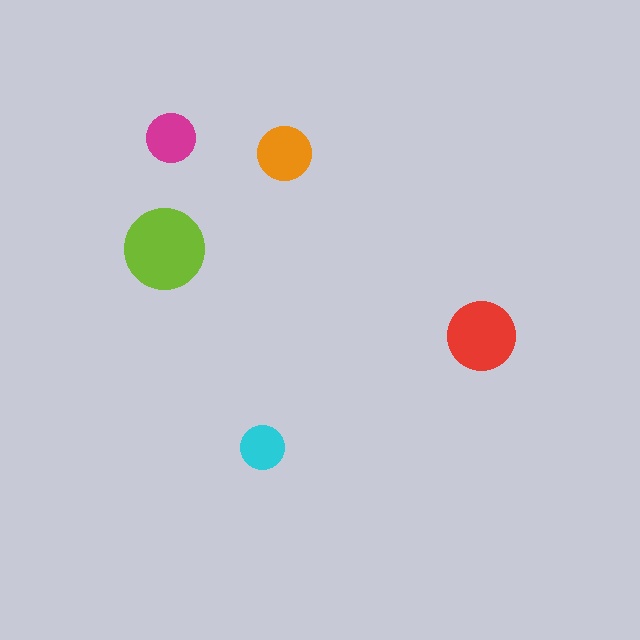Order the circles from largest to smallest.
the lime one, the red one, the orange one, the magenta one, the cyan one.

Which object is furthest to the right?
The red circle is rightmost.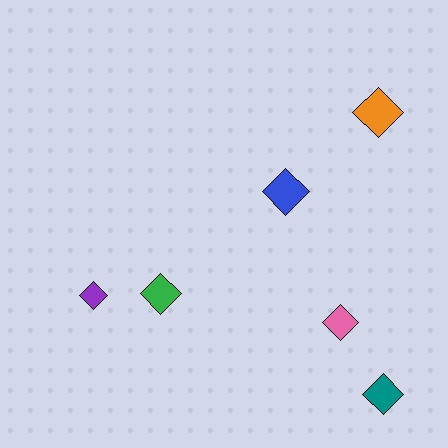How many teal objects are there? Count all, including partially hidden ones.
There is 1 teal object.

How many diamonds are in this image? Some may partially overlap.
There are 6 diamonds.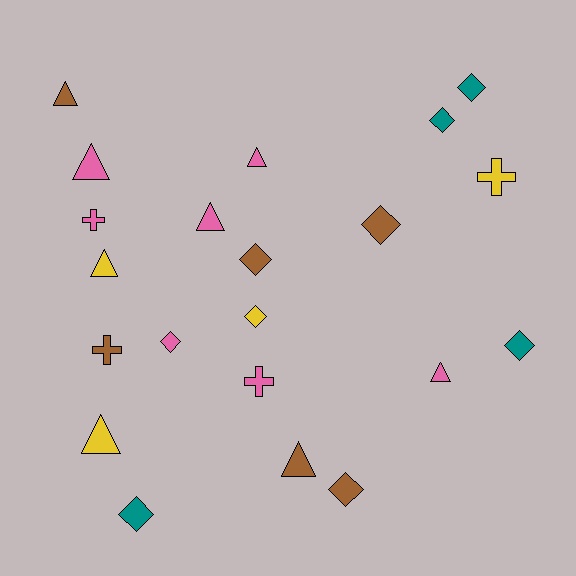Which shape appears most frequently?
Diamond, with 9 objects.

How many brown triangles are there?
There are 2 brown triangles.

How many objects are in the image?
There are 21 objects.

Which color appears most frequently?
Pink, with 7 objects.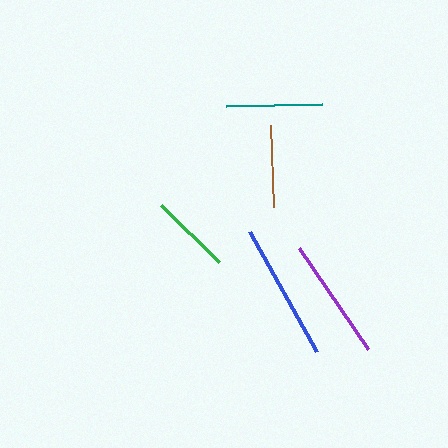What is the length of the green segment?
The green segment is approximately 82 pixels long.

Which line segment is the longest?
The blue line is the longest at approximately 138 pixels.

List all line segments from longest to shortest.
From longest to shortest: blue, purple, teal, brown, green.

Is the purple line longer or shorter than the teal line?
The purple line is longer than the teal line.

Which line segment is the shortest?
The green line is the shortest at approximately 82 pixels.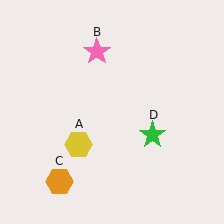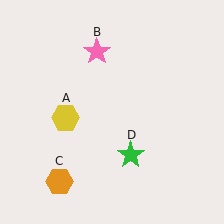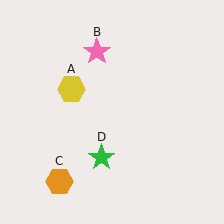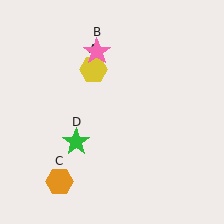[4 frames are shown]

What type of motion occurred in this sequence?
The yellow hexagon (object A), green star (object D) rotated clockwise around the center of the scene.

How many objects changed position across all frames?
2 objects changed position: yellow hexagon (object A), green star (object D).